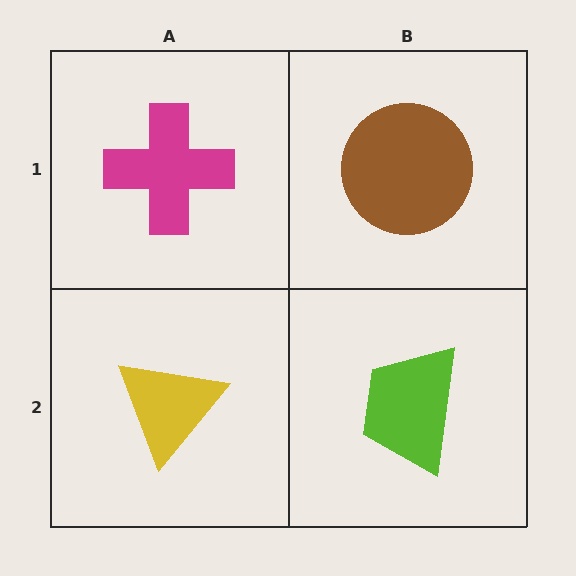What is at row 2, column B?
A lime trapezoid.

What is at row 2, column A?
A yellow triangle.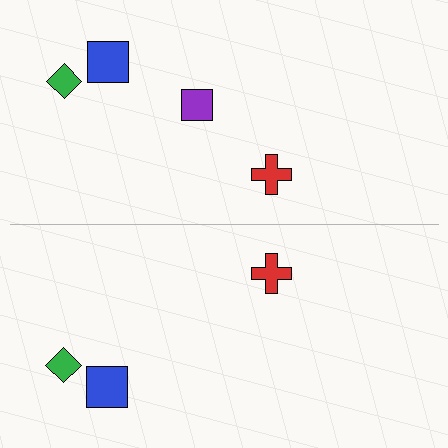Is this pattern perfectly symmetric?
No, the pattern is not perfectly symmetric. A purple square is missing from the bottom side.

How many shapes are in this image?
There are 7 shapes in this image.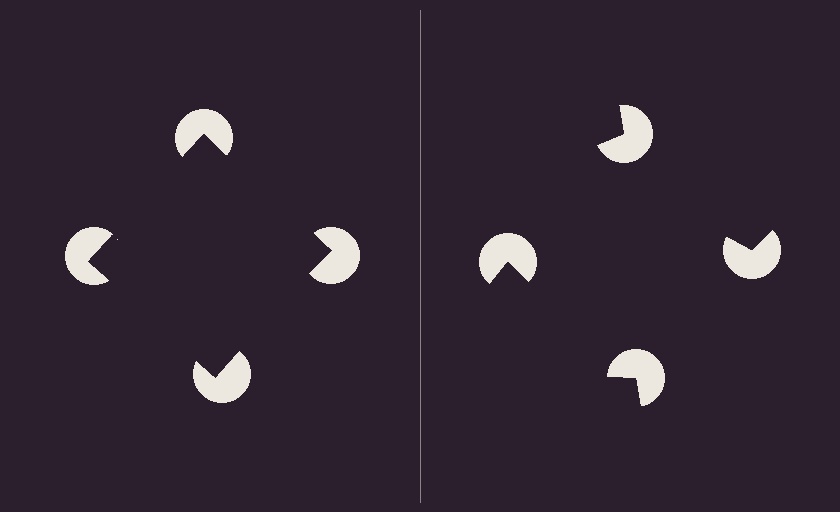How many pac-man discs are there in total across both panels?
8 — 4 on each side.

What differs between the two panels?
The pac-man discs are positioned identically on both sides; only the wedge orientations differ. On the left they align to a square; on the right they are misaligned.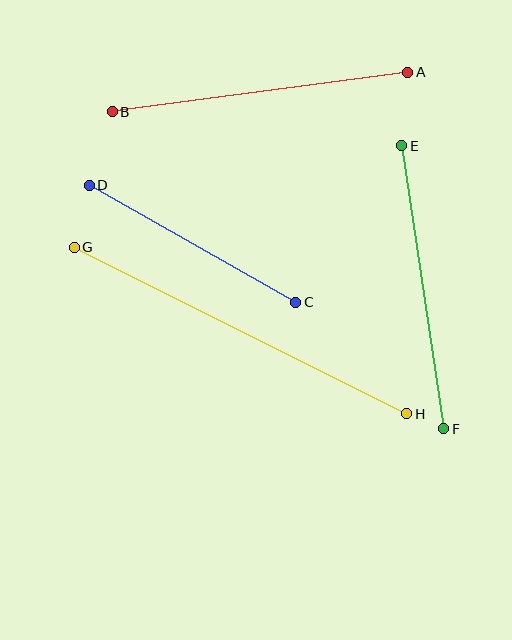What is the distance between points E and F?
The distance is approximately 286 pixels.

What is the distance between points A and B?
The distance is approximately 298 pixels.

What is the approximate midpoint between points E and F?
The midpoint is at approximately (423, 287) pixels.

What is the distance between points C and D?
The distance is approximately 237 pixels.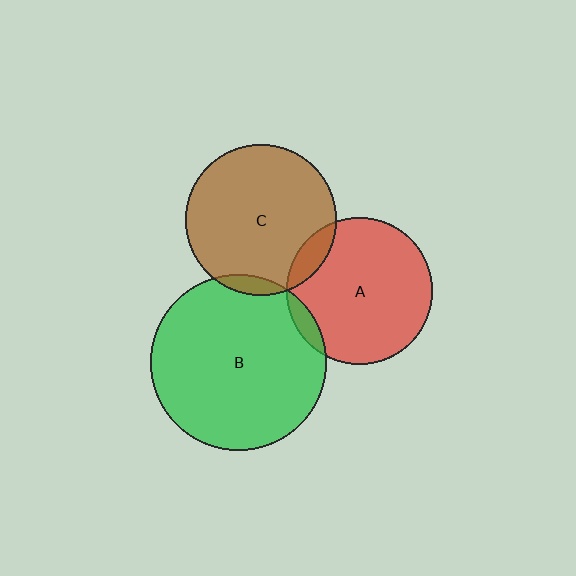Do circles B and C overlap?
Yes.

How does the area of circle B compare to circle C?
Approximately 1.4 times.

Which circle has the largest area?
Circle B (green).